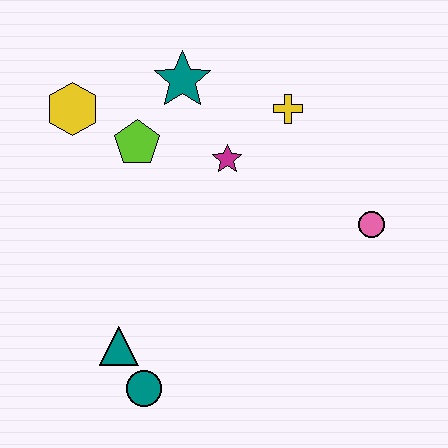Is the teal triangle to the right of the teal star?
No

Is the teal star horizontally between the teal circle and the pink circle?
Yes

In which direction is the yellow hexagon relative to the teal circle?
The yellow hexagon is above the teal circle.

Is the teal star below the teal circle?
No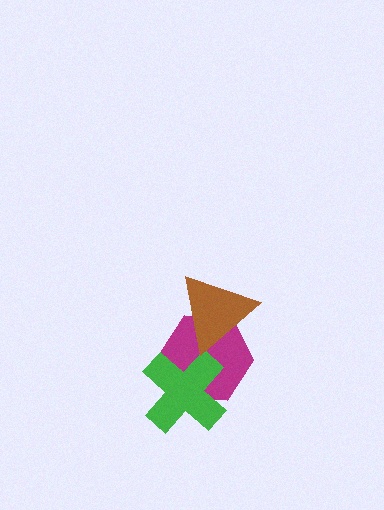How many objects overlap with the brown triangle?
1 object overlaps with the brown triangle.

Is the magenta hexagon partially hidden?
Yes, it is partially covered by another shape.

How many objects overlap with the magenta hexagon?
2 objects overlap with the magenta hexagon.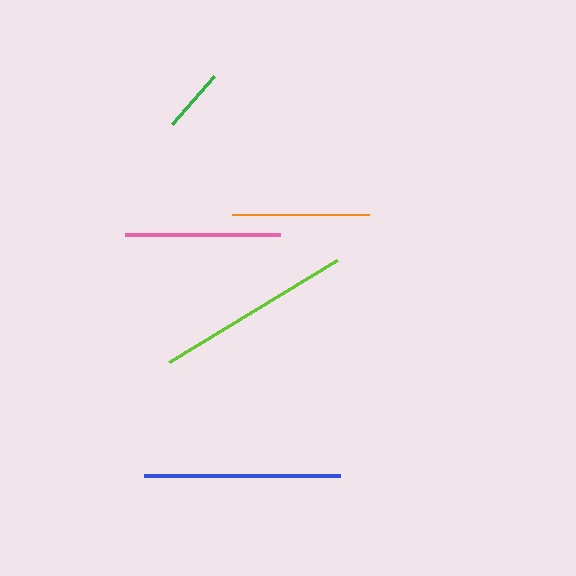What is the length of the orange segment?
The orange segment is approximately 137 pixels long.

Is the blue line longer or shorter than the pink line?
The blue line is longer than the pink line.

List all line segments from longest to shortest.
From longest to shortest: lime, blue, pink, orange, green.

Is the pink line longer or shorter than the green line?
The pink line is longer than the green line.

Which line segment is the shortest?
The green line is the shortest at approximately 64 pixels.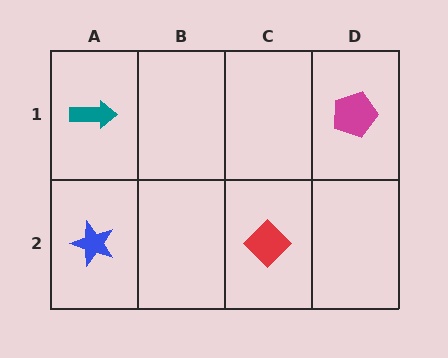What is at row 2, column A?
A blue star.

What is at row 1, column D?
A magenta pentagon.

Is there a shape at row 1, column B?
No, that cell is empty.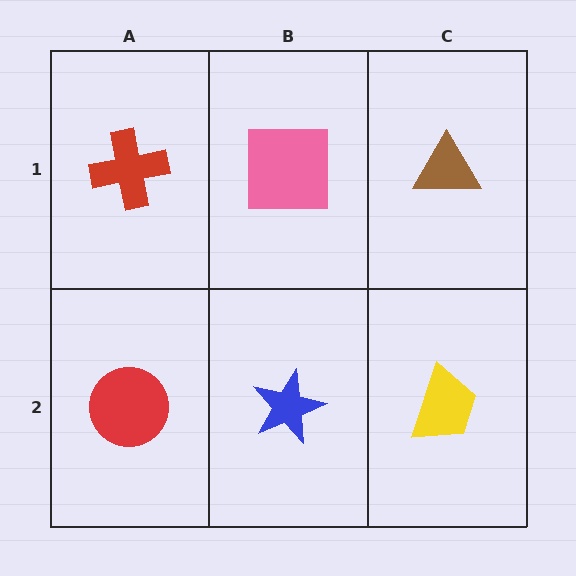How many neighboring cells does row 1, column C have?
2.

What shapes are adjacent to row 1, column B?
A blue star (row 2, column B), a red cross (row 1, column A), a brown triangle (row 1, column C).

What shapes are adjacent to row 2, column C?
A brown triangle (row 1, column C), a blue star (row 2, column B).